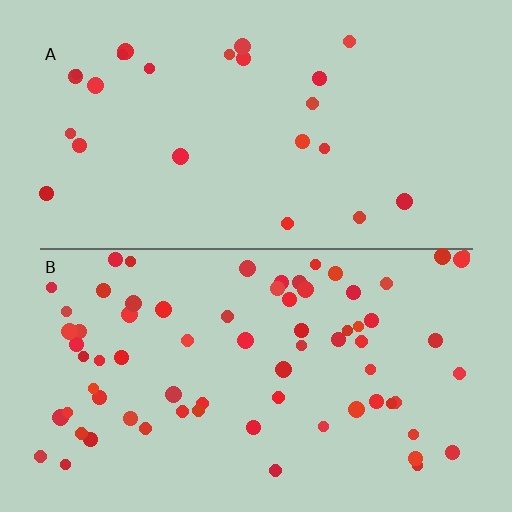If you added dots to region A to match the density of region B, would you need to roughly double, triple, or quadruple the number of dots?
Approximately triple.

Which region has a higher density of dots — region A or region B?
B (the bottom).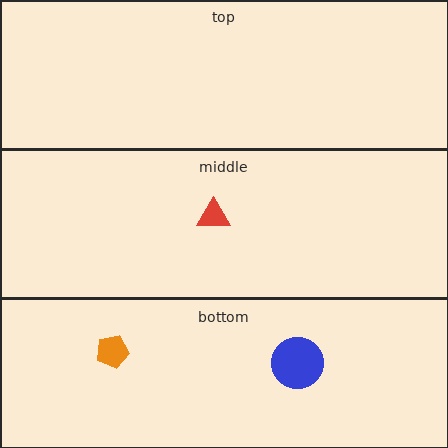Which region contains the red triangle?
The middle region.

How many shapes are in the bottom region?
2.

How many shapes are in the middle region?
1.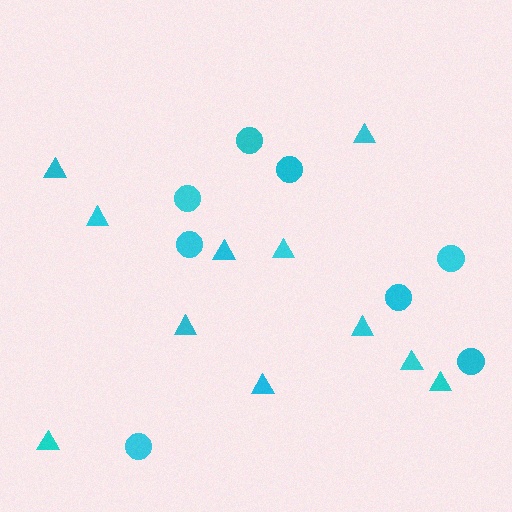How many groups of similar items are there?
There are 2 groups: one group of triangles (11) and one group of circles (8).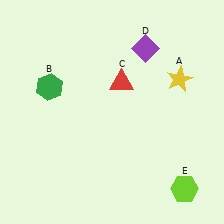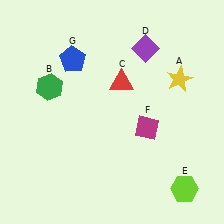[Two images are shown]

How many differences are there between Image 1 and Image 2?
There are 2 differences between the two images.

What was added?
A magenta diamond (F), a blue pentagon (G) were added in Image 2.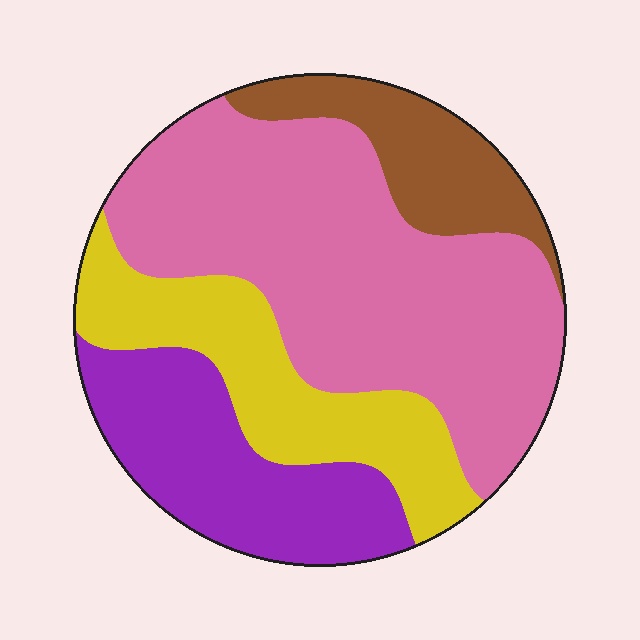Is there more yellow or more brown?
Yellow.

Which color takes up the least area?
Brown, at roughly 15%.